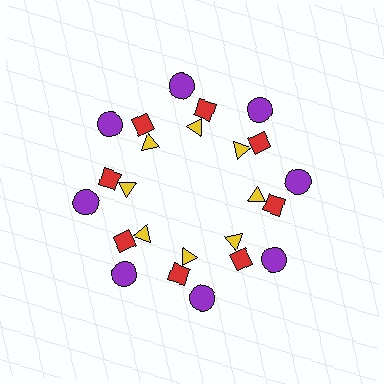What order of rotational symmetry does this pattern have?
This pattern has 8-fold rotational symmetry.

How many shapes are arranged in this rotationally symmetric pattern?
There are 24 shapes, arranged in 8 groups of 3.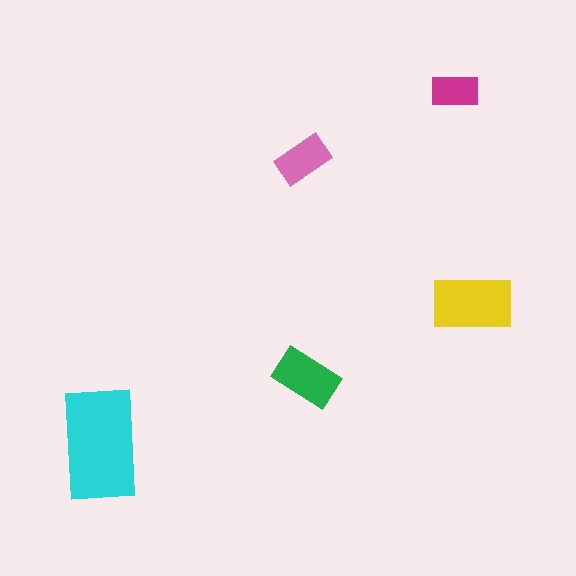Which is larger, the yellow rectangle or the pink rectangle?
The yellow one.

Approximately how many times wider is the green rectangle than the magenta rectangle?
About 1.5 times wider.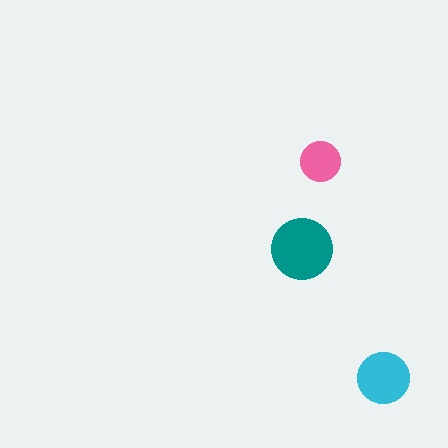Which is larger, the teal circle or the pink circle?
The teal one.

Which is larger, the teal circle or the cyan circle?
The teal one.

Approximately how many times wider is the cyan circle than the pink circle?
About 1.5 times wider.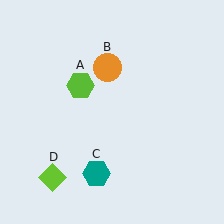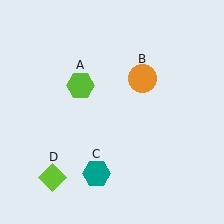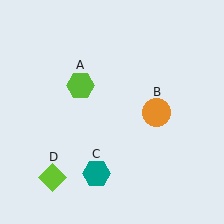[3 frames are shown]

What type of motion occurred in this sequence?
The orange circle (object B) rotated clockwise around the center of the scene.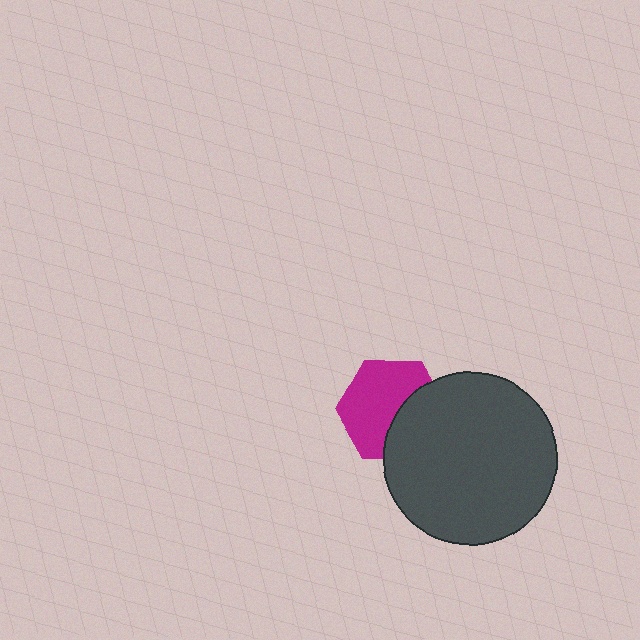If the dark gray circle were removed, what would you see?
You would see the complete magenta hexagon.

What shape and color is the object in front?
The object in front is a dark gray circle.